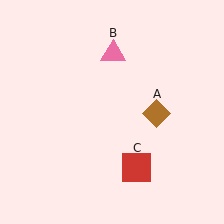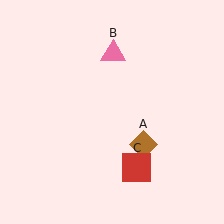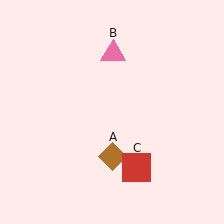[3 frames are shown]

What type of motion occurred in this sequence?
The brown diamond (object A) rotated clockwise around the center of the scene.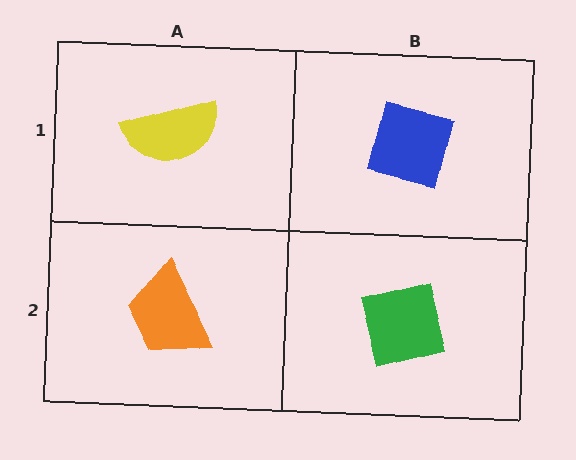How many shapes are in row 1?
2 shapes.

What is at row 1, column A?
A yellow semicircle.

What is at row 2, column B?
A green square.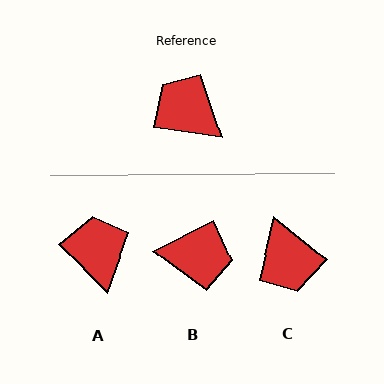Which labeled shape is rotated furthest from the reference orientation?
C, about 149 degrees away.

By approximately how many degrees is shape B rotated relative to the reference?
Approximately 145 degrees clockwise.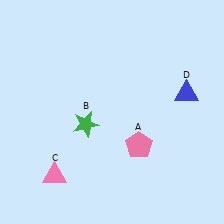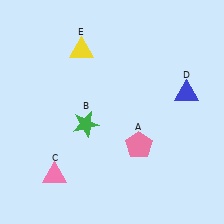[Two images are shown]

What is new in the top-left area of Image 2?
A yellow triangle (E) was added in the top-left area of Image 2.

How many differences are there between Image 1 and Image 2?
There is 1 difference between the two images.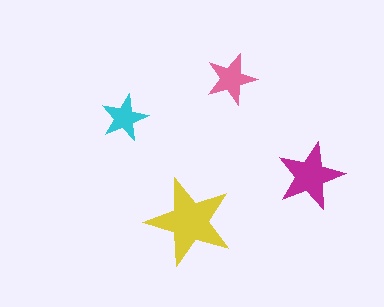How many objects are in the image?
There are 4 objects in the image.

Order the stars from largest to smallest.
the yellow one, the magenta one, the pink one, the cyan one.